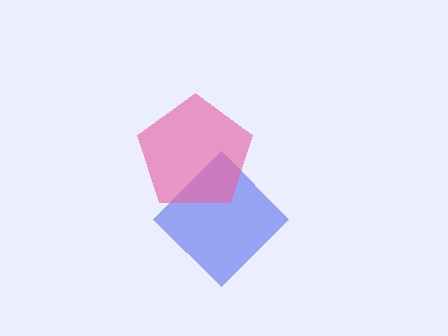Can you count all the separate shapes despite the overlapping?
Yes, there are 2 separate shapes.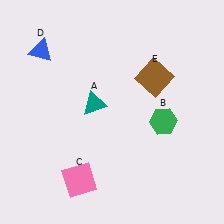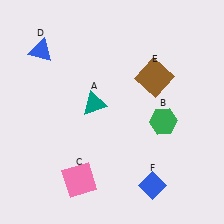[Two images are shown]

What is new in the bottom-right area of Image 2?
A blue diamond (F) was added in the bottom-right area of Image 2.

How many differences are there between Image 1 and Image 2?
There is 1 difference between the two images.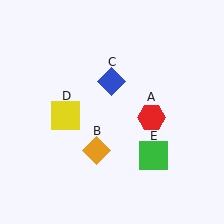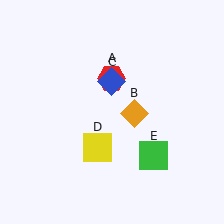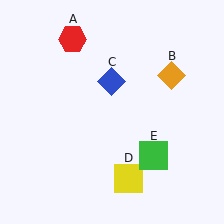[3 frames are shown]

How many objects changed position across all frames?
3 objects changed position: red hexagon (object A), orange diamond (object B), yellow square (object D).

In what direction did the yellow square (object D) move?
The yellow square (object D) moved down and to the right.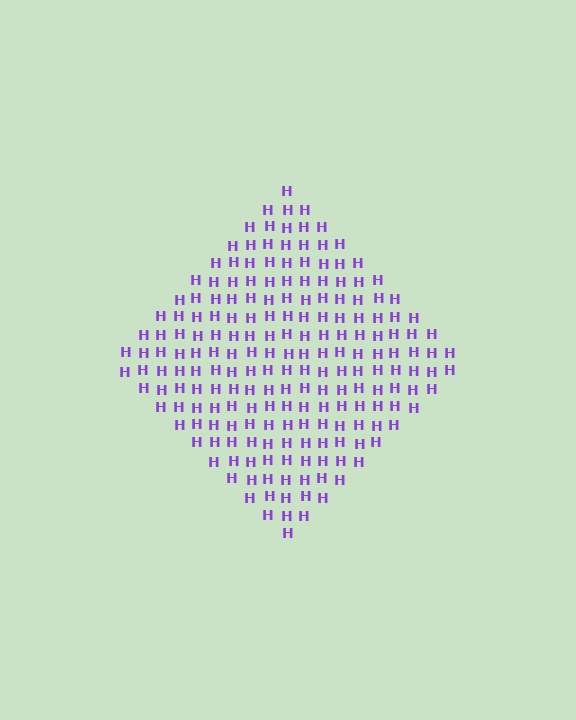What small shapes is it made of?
It is made of small letter H's.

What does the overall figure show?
The overall figure shows a diamond.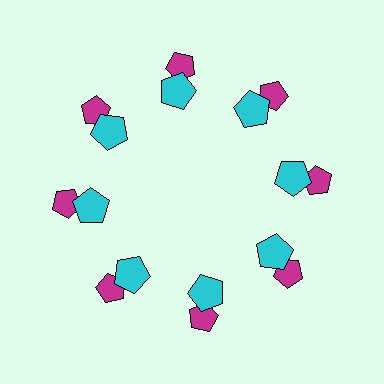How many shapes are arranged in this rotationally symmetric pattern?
There are 16 shapes, arranged in 8 groups of 2.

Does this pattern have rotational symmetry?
Yes, this pattern has 8-fold rotational symmetry. It looks the same after rotating 45 degrees around the center.